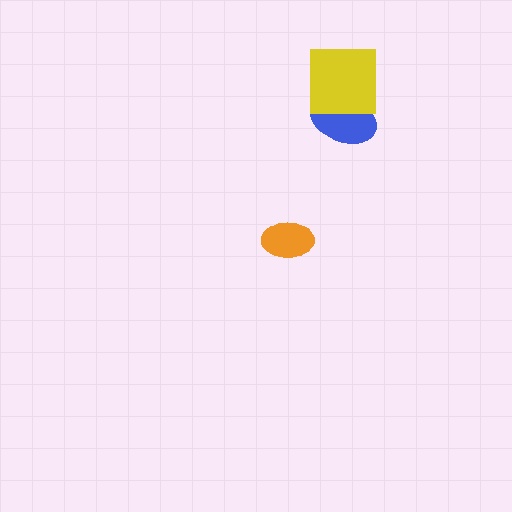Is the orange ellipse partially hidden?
No, no other shape covers it.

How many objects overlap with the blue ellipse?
1 object overlaps with the blue ellipse.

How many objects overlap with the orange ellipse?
0 objects overlap with the orange ellipse.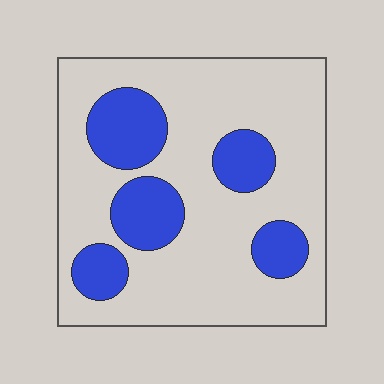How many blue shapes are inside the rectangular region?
5.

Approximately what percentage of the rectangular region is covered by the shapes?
Approximately 25%.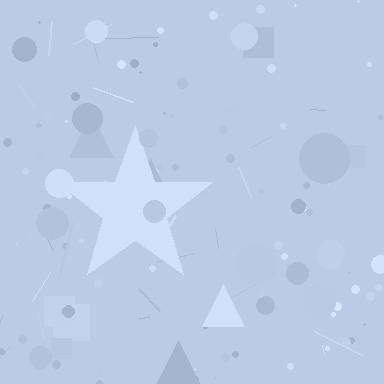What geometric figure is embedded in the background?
A star is embedded in the background.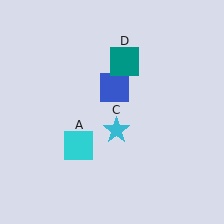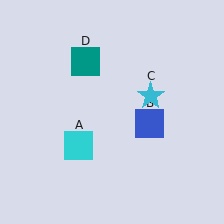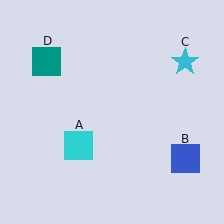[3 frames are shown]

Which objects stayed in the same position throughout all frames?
Cyan square (object A) remained stationary.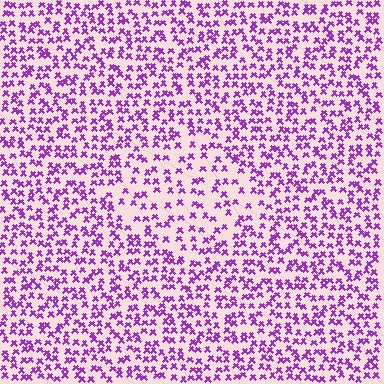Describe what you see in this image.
The image contains small purple elements arranged at two different densities. A diamond-shaped region is visible where the elements are less densely packed than the surrounding area.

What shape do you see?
I see a diamond.